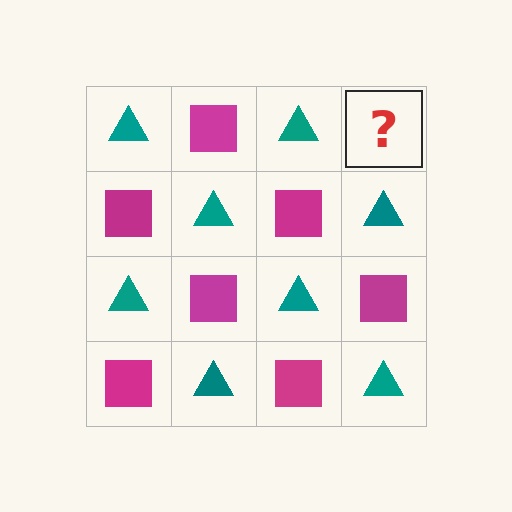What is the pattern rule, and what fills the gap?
The rule is that it alternates teal triangle and magenta square in a checkerboard pattern. The gap should be filled with a magenta square.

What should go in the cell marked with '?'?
The missing cell should contain a magenta square.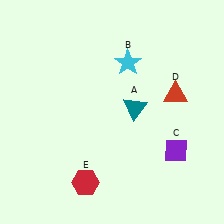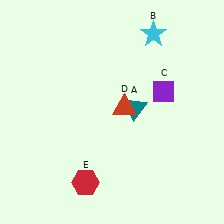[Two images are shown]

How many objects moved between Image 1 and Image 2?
3 objects moved between the two images.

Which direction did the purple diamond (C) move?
The purple diamond (C) moved up.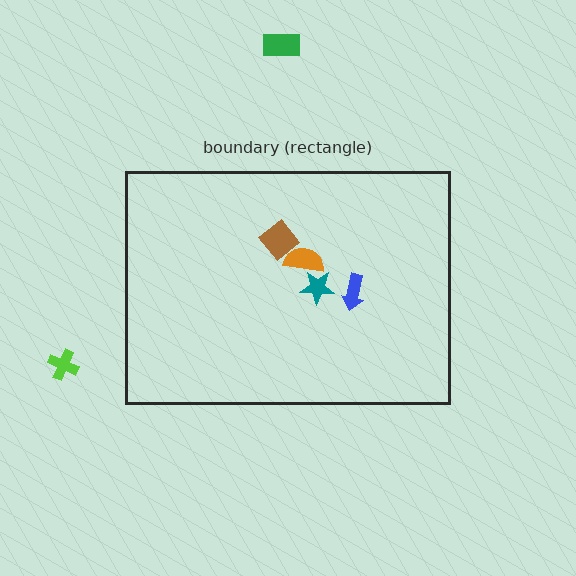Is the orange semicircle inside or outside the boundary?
Inside.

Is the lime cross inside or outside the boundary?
Outside.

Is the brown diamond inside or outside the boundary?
Inside.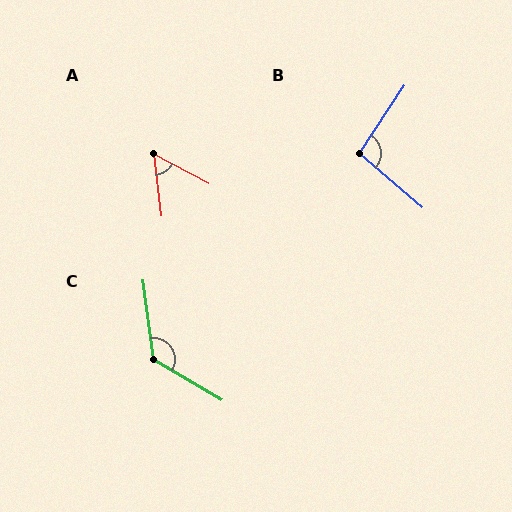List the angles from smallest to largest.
A (55°), B (97°), C (128°).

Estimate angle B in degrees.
Approximately 97 degrees.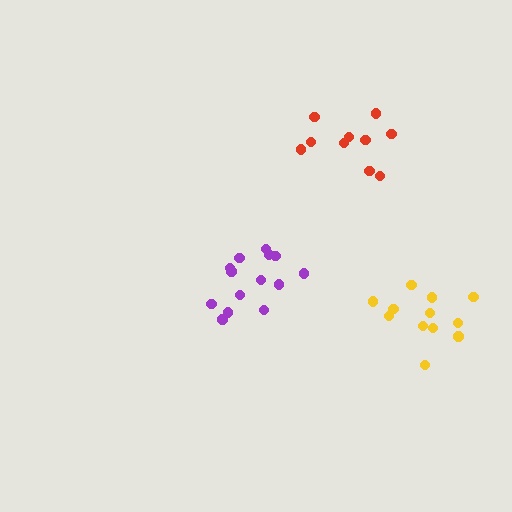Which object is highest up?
The red cluster is topmost.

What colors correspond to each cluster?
The clusters are colored: red, yellow, purple.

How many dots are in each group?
Group 1: 10 dots, Group 2: 12 dots, Group 3: 14 dots (36 total).